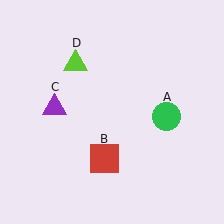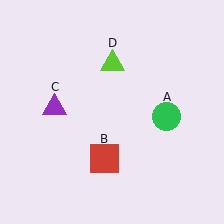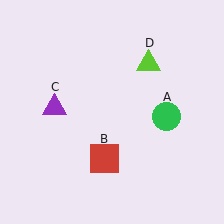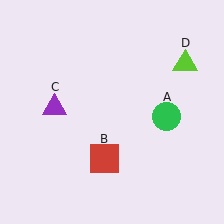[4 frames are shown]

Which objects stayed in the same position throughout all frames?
Green circle (object A) and red square (object B) and purple triangle (object C) remained stationary.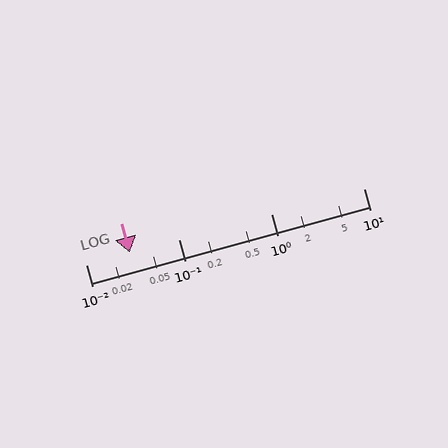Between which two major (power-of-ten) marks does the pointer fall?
The pointer is between 0.01 and 0.1.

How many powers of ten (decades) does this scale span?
The scale spans 3 decades, from 0.01 to 10.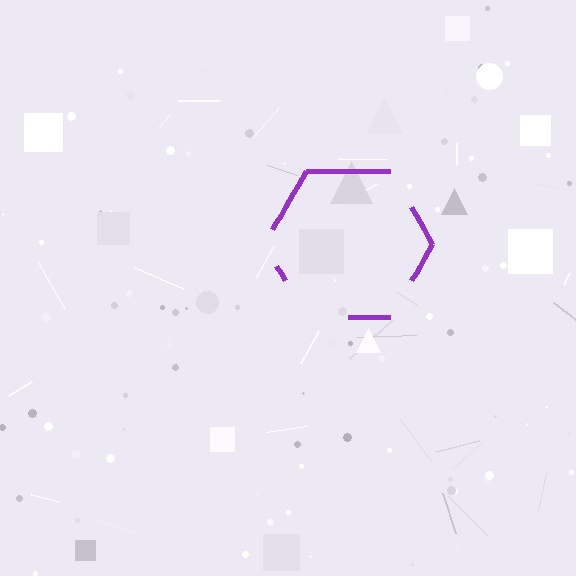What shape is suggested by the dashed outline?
The dashed outline suggests a hexagon.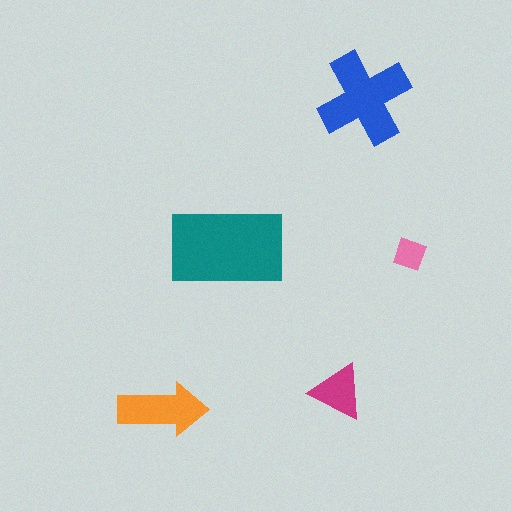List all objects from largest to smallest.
The teal rectangle, the blue cross, the orange arrow, the magenta triangle, the pink square.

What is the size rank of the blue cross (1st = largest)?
2nd.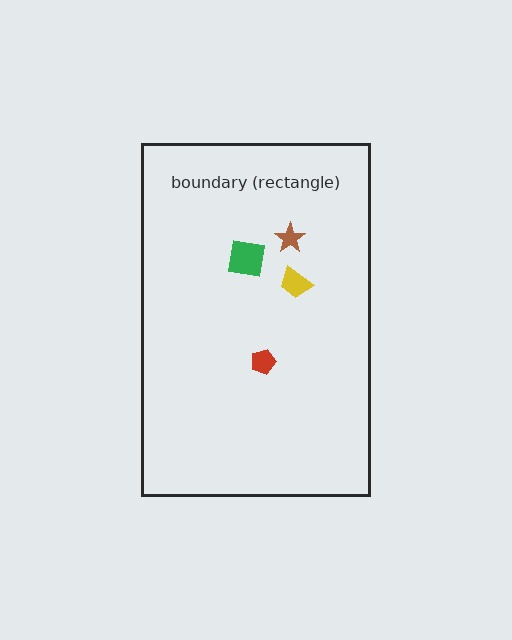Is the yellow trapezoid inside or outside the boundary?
Inside.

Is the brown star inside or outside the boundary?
Inside.